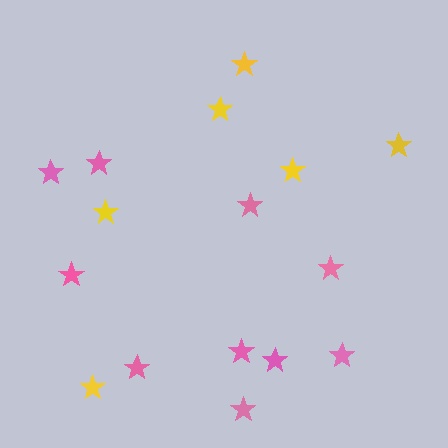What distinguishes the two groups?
There are 2 groups: one group of pink stars (10) and one group of yellow stars (6).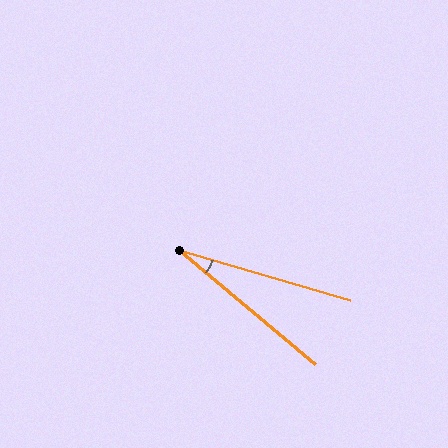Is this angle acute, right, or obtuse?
It is acute.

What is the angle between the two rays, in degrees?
Approximately 24 degrees.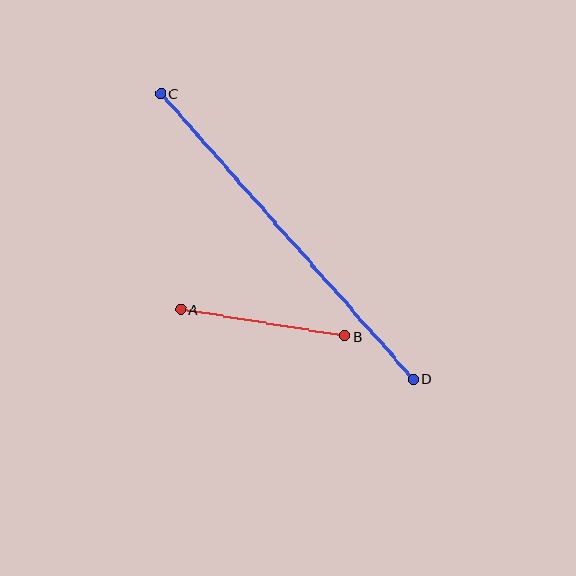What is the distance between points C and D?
The distance is approximately 381 pixels.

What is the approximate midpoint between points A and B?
The midpoint is at approximately (263, 323) pixels.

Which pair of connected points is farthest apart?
Points C and D are farthest apart.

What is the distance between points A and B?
The distance is approximately 166 pixels.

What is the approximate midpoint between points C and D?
The midpoint is at approximately (287, 237) pixels.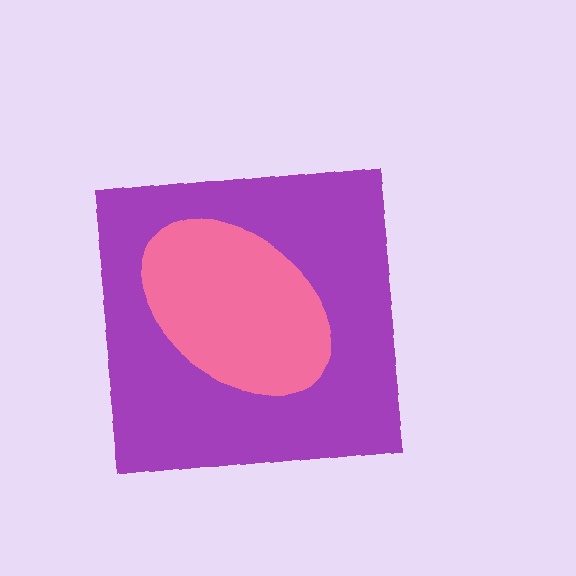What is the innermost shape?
The pink ellipse.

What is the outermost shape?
The purple square.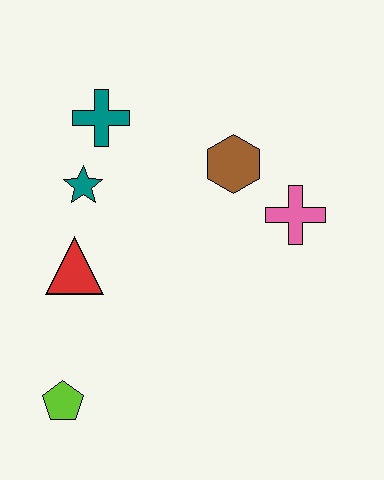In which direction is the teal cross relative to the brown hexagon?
The teal cross is to the left of the brown hexagon.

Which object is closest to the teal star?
The teal cross is closest to the teal star.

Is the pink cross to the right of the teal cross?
Yes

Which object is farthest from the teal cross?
The lime pentagon is farthest from the teal cross.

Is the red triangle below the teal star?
Yes